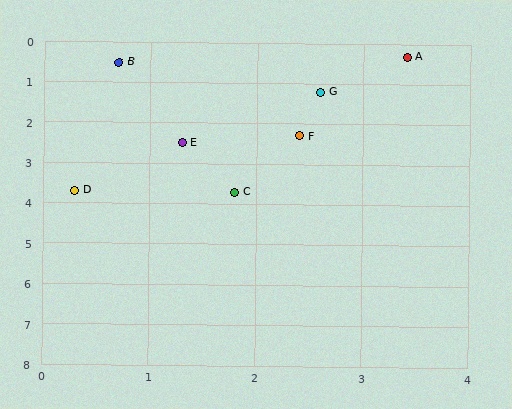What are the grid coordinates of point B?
Point B is at approximately (0.7, 0.5).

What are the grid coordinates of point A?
Point A is at approximately (3.4, 0.3).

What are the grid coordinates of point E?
Point E is at approximately (1.3, 2.5).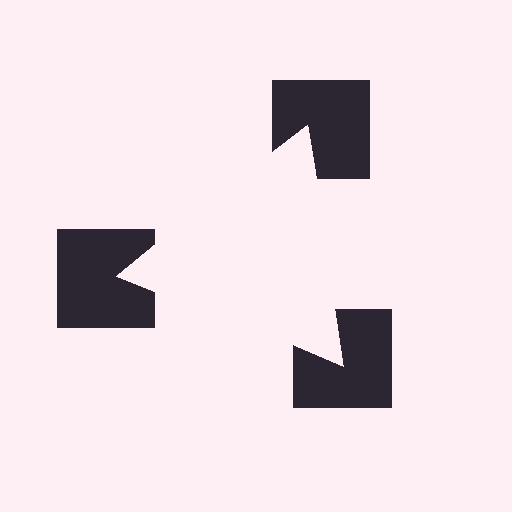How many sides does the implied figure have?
3 sides.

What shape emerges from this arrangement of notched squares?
An illusory triangle — its edges are inferred from the aligned wedge cuts in the notched squares, not physically drawn.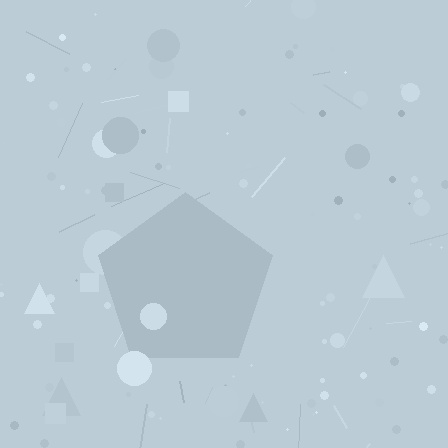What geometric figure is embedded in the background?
A pentagon is embedded in the background.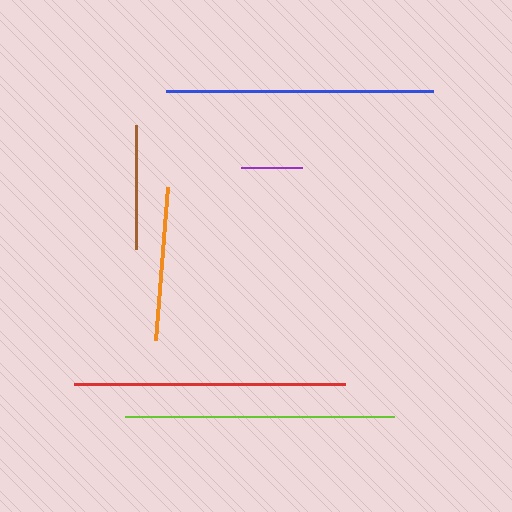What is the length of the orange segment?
The orange segment is approximately 154 pixels long.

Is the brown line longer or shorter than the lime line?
The lime line is longer than the brown line.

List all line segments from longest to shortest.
From longest to shortest: red, lime, blue, orange, brown, purple.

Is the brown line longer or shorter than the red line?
The red line is longer than the brown line.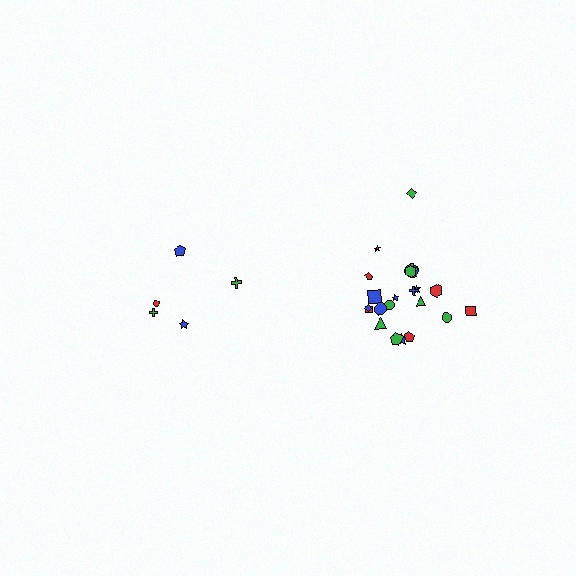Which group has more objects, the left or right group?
The right group.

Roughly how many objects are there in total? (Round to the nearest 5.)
Roughly 25 objects in total.